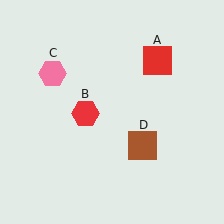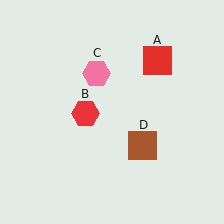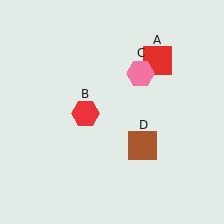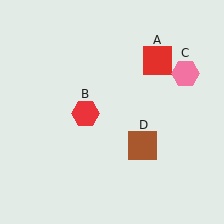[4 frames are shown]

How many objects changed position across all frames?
1 object changed position: pink hexagon (object C).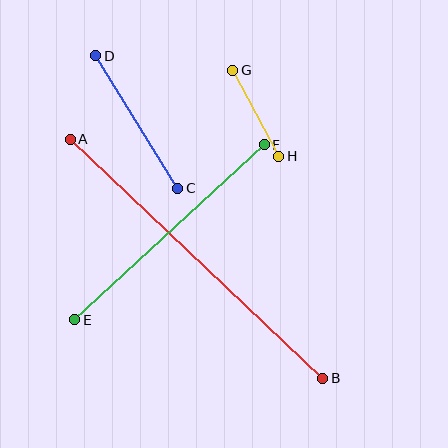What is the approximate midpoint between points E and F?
The midpoint is at approximately (169, 232) pixels.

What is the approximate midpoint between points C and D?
The midpoint is at approximately (137, 122) pixels.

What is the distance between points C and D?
The distance is approximately 156 pixels.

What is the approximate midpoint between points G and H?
The midpoint is at approximately (256, 113) pixels.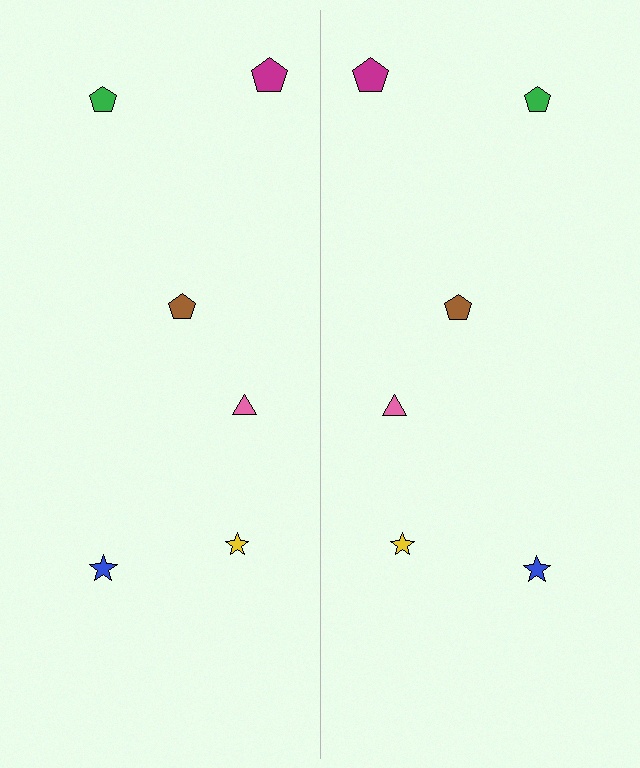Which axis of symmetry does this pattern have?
The pattern has a vertical axis of symmetry running through the center of the image.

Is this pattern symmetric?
Yes, this pattern has bilateral (reflection) symmetry.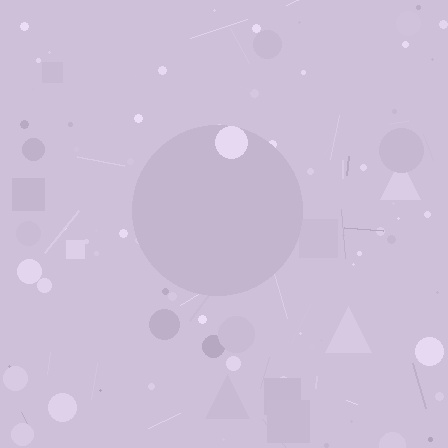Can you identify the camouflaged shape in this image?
The camouflaged shape is a circle.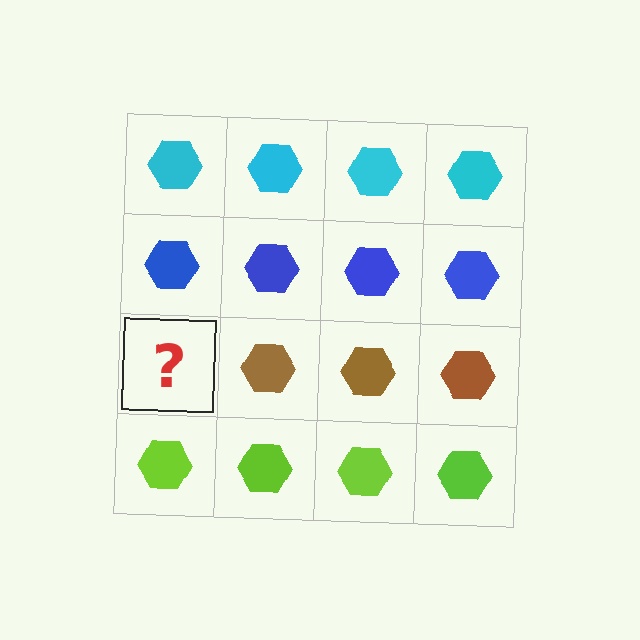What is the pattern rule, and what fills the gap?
The rule is that each row has a consistent color. The gap should be filled with a brown hexagon.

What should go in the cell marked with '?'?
The missing cell should contain a brown hexagon.